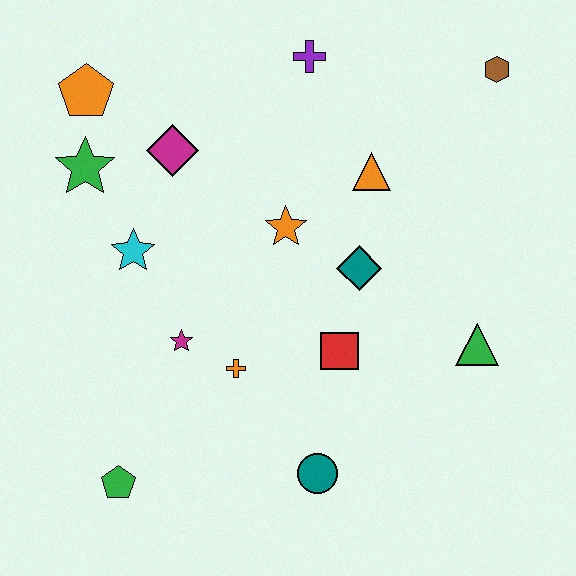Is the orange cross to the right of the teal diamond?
No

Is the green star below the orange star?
No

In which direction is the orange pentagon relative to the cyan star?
The orange pentagon is above the cyan star.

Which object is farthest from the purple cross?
The green pentagon is farthest from the purple cross.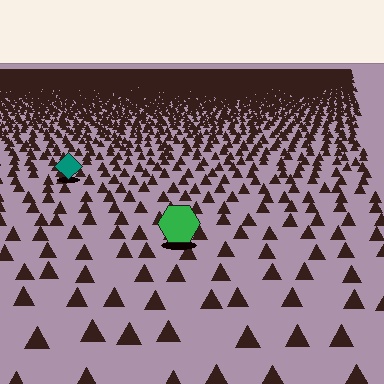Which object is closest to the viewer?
The green hexagon is closest. The texture marks near it are larger and more spread out.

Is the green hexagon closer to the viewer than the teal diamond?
Yes. The green hexagon is closer — you can tell from the texture gradient: the ground texture is coarser near it.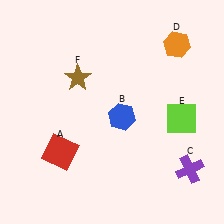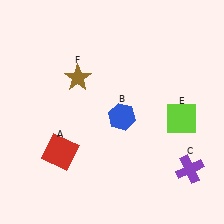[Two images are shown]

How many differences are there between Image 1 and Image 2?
There is 1 difference between the two images.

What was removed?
The orange hexagon (D) was removed in Image 2.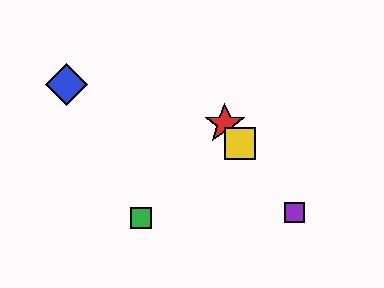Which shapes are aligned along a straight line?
The red star, the yellow square, the purple square are aligned along a straight line.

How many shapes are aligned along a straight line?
3 shapes (the red star, the yellow square, the purple square) are aligned along a straight line.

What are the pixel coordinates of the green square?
The green square is at (141, 218).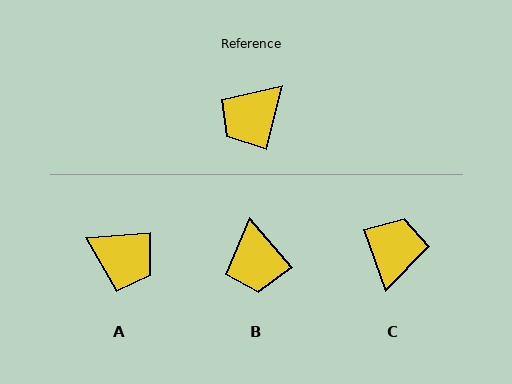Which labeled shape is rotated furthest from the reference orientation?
C, about 146 degrees away.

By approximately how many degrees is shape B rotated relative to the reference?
Approximately 55 degrees counter-clockwise.